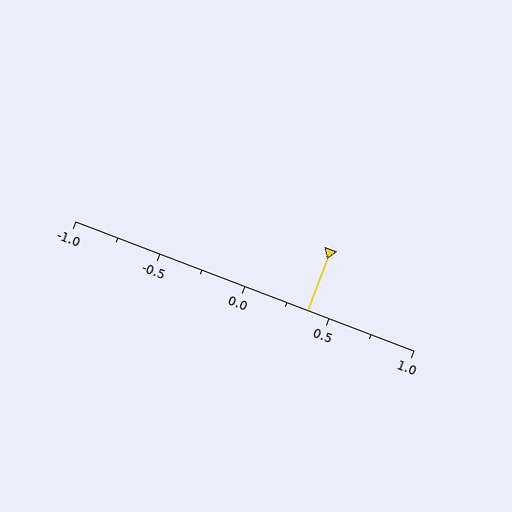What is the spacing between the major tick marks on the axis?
The major ticks are spaced 0.5 apart.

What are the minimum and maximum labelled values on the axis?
The axis runs from -1.0 to 1.0.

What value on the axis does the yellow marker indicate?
The marker indicates approximately 0.38.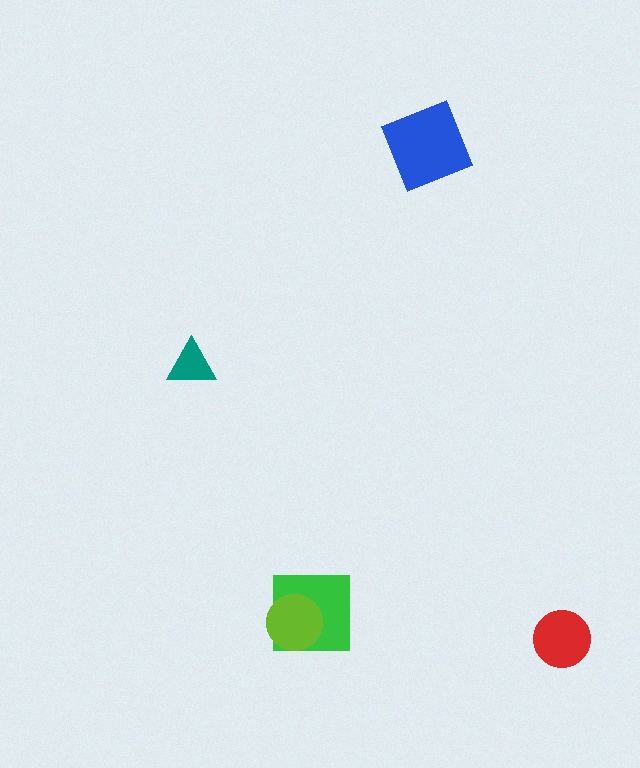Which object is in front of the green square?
The lime circle is in front of the green square.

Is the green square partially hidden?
Yes, it is partially covered by another shape.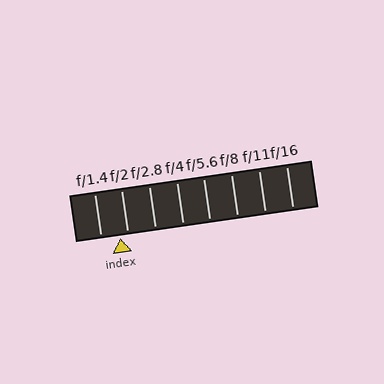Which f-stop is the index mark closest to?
The index mark is closest to f/2.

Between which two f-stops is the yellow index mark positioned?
The index mark is between f/1.4 and f/2.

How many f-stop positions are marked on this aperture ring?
There are 8 f-stop positions marked.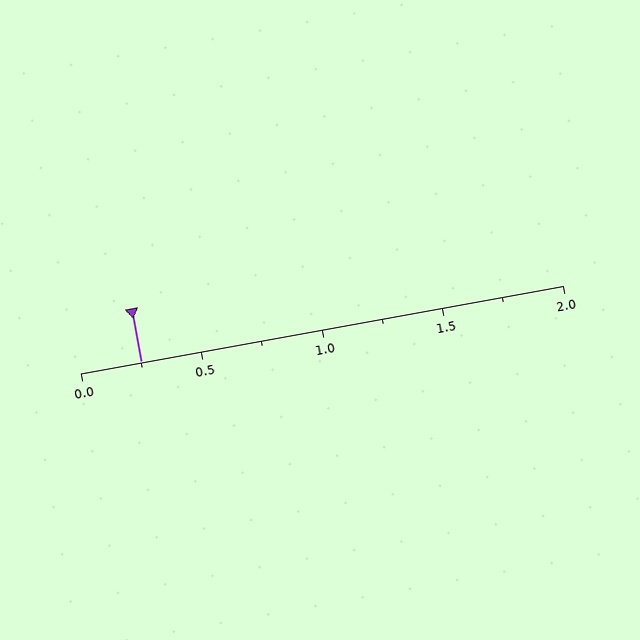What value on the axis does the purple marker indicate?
The marker indicates approximately 0.25.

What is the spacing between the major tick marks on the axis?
The major ticks are spaced 0.5 apart.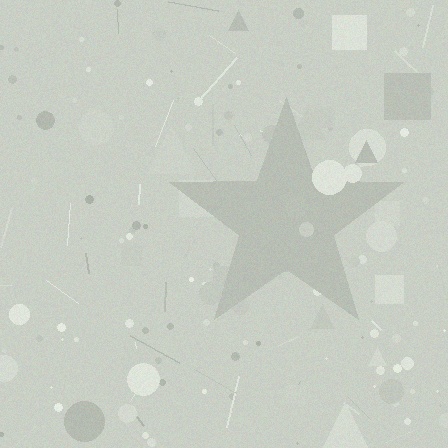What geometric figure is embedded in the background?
A star is embedded in the background.